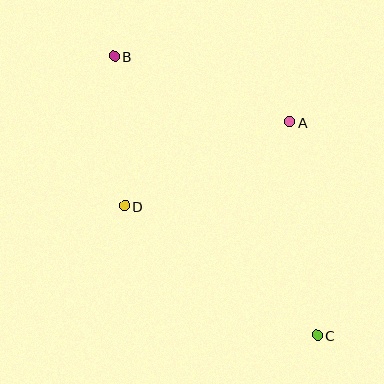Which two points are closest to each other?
Points B and D are closest to each other.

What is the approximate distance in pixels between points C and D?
The distance between C and D is approximately 232 pixels.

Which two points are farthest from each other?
Points B and C are farthest from each other.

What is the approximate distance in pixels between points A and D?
The distance between A and D is approximately 186 pixels.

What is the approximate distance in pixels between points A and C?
The distance between A and C is approximately 215 pixels.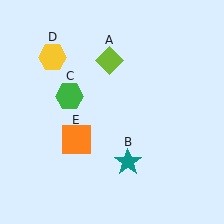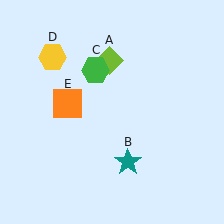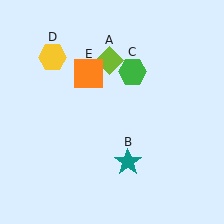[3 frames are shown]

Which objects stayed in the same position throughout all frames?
Lime diamond (object A) and teal star (object B) and yellow hexagon (object D) remained stationary.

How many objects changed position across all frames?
2 objects changed position: green hexagon (object C), orange square (object E).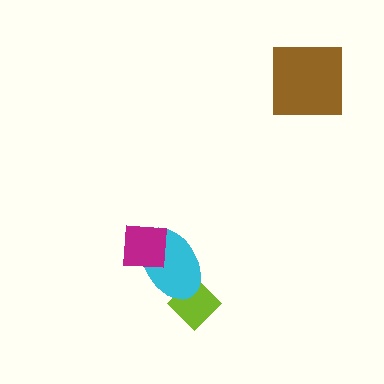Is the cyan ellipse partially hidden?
Yes, it is partially covered by another shape.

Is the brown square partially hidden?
No, no other shape covers it.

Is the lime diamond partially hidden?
Yes, it is partially covered by another shape.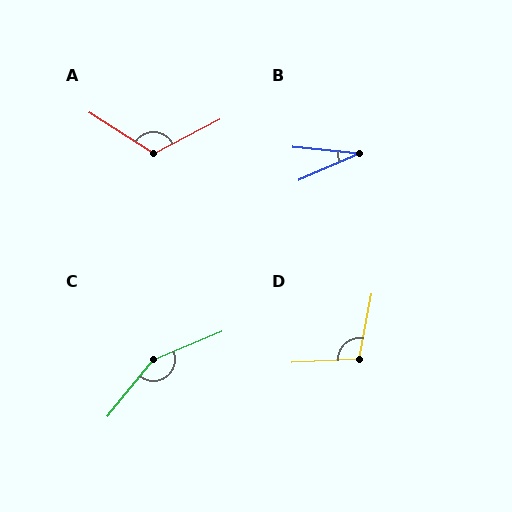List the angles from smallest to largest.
B (29°), D (104°), A (120°), C (151°).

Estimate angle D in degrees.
Approximately 104 degrees.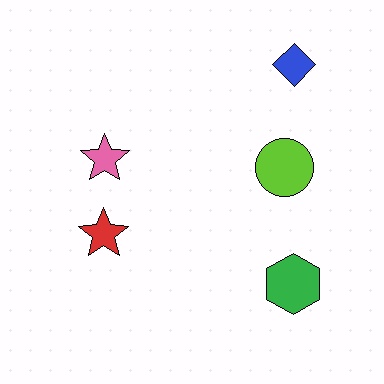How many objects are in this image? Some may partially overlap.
There are 5 objects.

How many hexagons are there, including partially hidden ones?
There is 1 hexagon.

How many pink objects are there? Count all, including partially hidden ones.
There is 1 pink object.